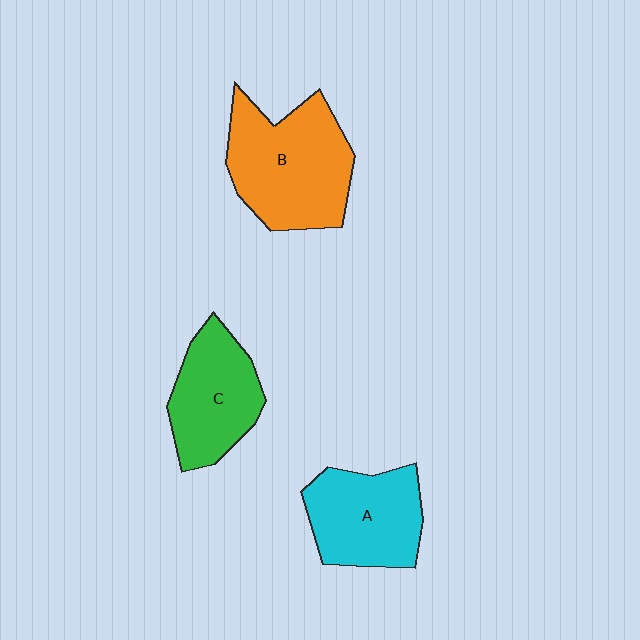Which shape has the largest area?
Shape B (orange).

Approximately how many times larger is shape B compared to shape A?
Approximately 1.3 times.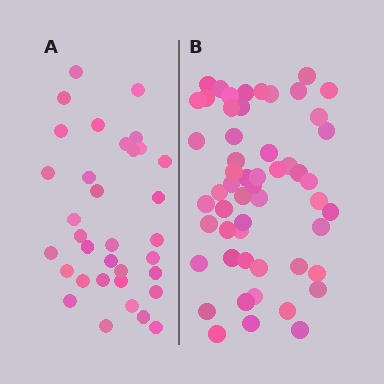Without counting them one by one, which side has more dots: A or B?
Region B (the right region) has more dots.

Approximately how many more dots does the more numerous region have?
Region B has approximately 20 more dots than region A.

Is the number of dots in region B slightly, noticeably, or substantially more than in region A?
Region B has substantially more. The ratio is roughly 1.6 to 1.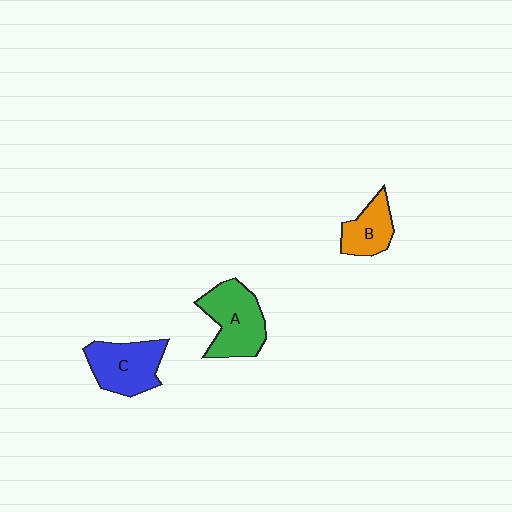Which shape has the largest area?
Shape A (green).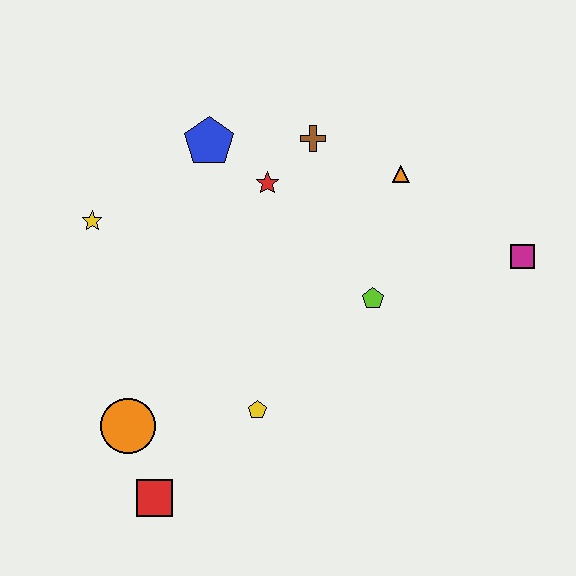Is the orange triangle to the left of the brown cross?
No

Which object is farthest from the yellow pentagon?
The magenta square is farthest from the yellow pentagon.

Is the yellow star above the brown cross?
No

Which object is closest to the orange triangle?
The brown cross is closest to the orange triangle.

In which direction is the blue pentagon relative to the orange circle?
The blue pentagon is above the orange circle.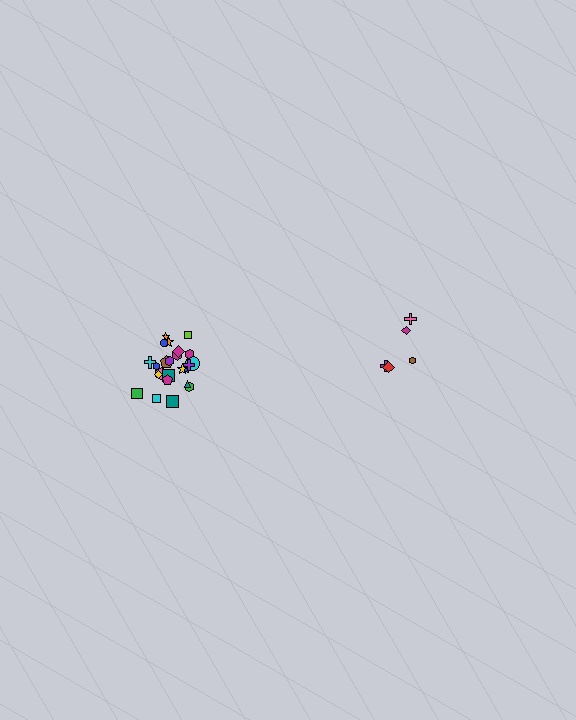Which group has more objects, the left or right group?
The left group.